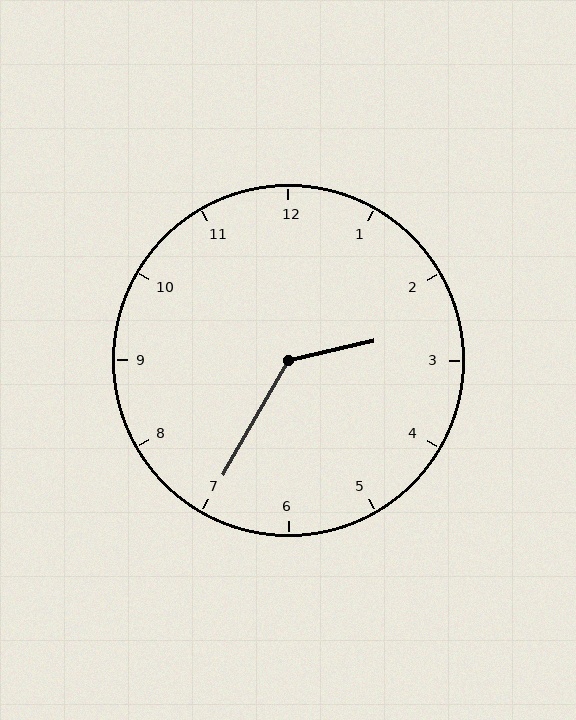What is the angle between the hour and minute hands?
Approximately 132 degrees.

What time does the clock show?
2:35.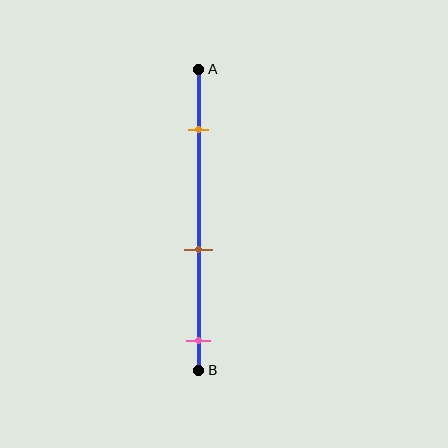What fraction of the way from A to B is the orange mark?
The orange mark is approximately 20% (0.2) of the way from A to B.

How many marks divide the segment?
There are 3 marks dividing the segment.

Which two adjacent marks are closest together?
The brown and pink marks are the closest adjacent pair.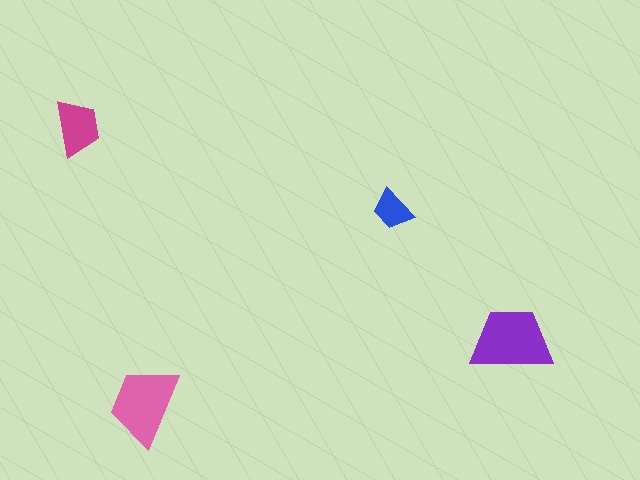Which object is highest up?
The magenta trapezoid is topmost.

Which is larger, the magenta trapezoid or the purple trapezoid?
The purple one.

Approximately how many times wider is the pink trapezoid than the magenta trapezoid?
About 1.5 times wider.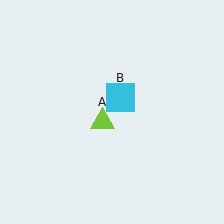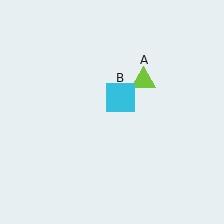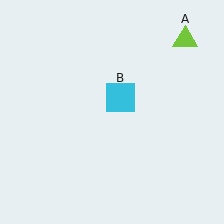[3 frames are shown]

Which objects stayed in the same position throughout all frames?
Cyan square (object B) remained stationary.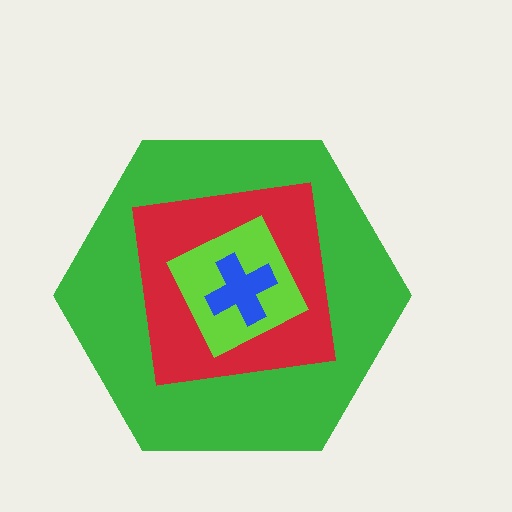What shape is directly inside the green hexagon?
The red square.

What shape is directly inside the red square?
The lime square.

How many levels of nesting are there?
4.